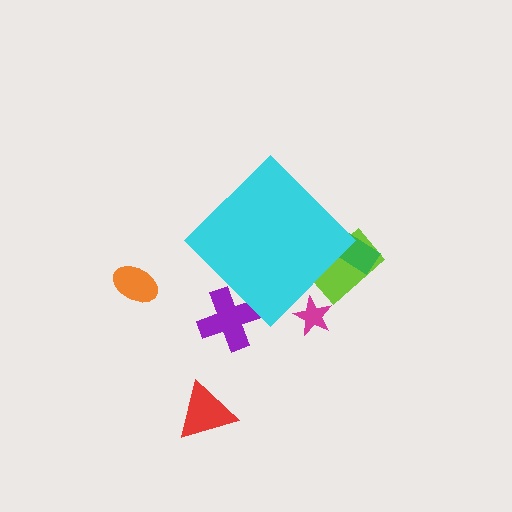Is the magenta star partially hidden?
Yes, the magenta star is partially hidden behind the cyan diamond.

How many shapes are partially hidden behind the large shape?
4 shapes are partially hidden.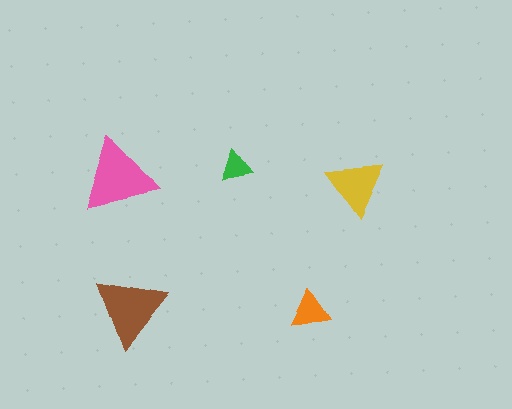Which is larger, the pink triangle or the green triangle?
The pink one.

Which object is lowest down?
The orange triangle is bottommost.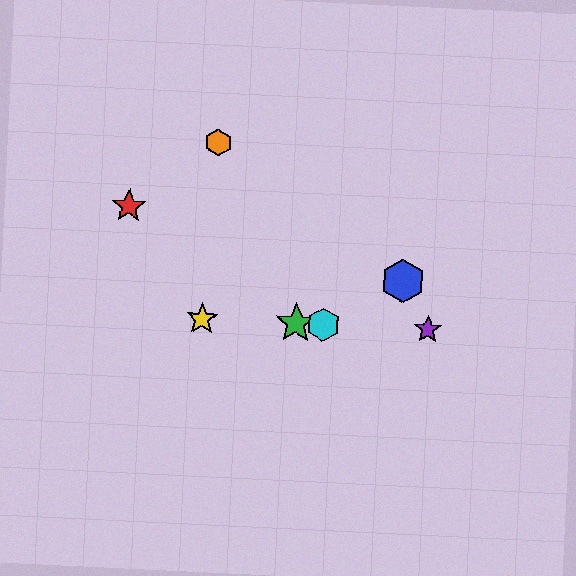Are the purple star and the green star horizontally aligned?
Yes, both are at y≈330.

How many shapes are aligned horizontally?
4 shapes (the green star, the yellow star, the purple star, the cyan hexagon) are aligned horizontally.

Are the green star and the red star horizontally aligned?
No, the green star is at y≈323 and the red star is at y≈206.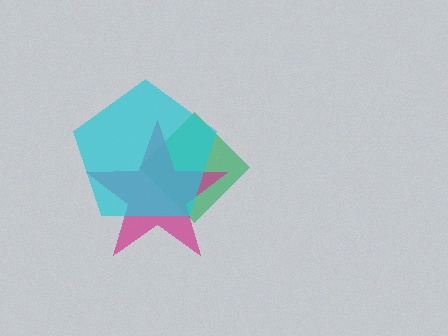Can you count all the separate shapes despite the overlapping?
Yes, there are 3 separate shapes.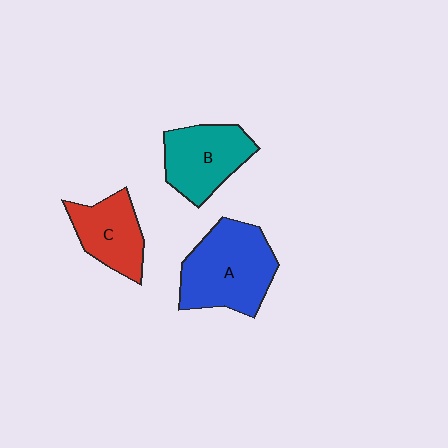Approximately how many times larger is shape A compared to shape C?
Approximately 1.6 times.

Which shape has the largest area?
Shape A (blue).